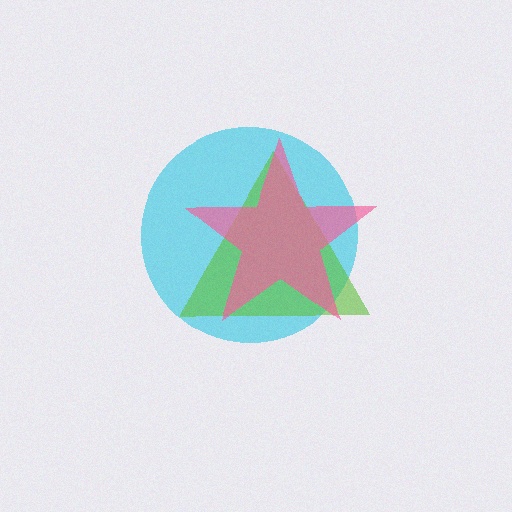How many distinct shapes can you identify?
There are 3 distinct shapes: a cyan circle, a lime triangle, a pink star.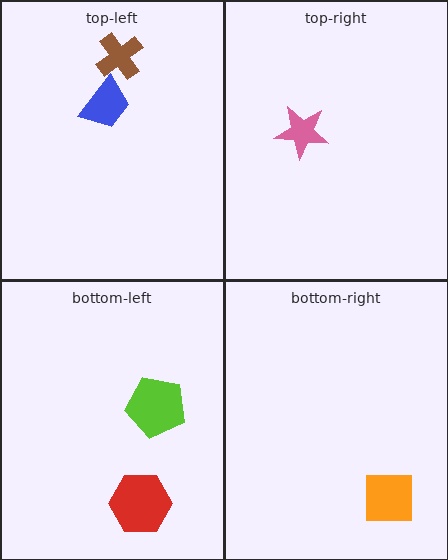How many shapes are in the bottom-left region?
2.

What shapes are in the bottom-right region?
The orange square.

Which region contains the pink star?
The top-right region.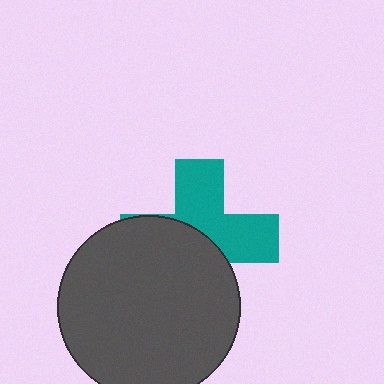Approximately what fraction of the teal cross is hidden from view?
Roughly 51% of the teal cross is hidden behind the dark gray circle.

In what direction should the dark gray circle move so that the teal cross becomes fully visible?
The dark gray circle should move down. That is the shortest direction to clear the overlap and leave the teal cross fully visible.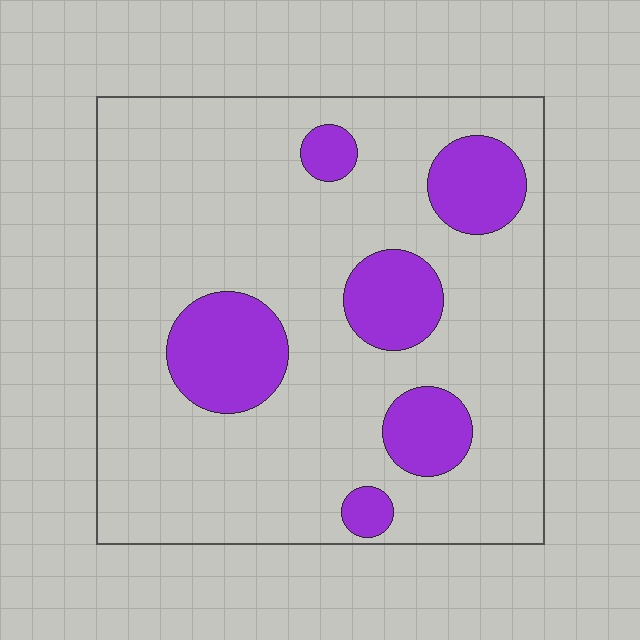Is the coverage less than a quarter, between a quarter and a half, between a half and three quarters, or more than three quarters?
Less than a quarter.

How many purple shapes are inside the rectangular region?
6.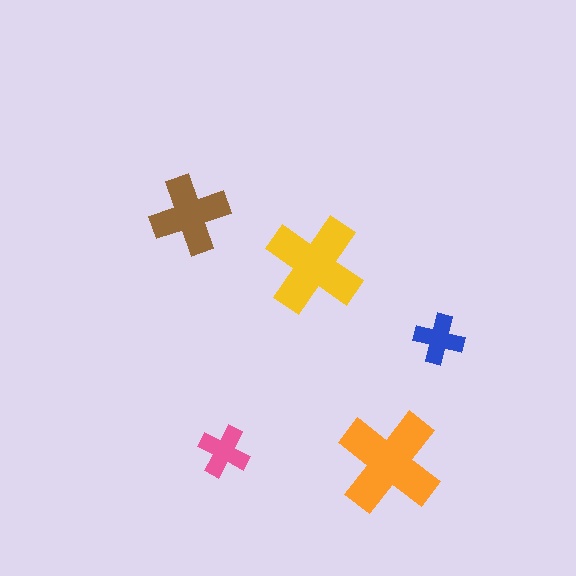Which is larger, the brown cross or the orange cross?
The orange one.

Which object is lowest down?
The orange cross is bottommost.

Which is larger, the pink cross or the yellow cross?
The yellow one.